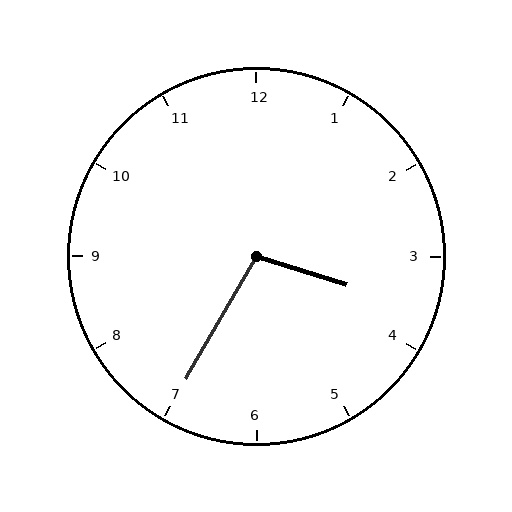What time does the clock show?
3:35.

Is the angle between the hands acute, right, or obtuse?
It is obtuse.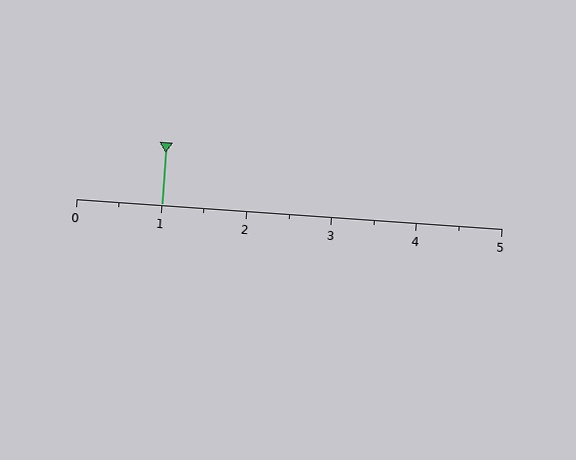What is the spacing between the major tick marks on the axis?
The major ticks are spaced 1 apart.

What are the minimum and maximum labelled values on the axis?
The axis runs from 0 to 5.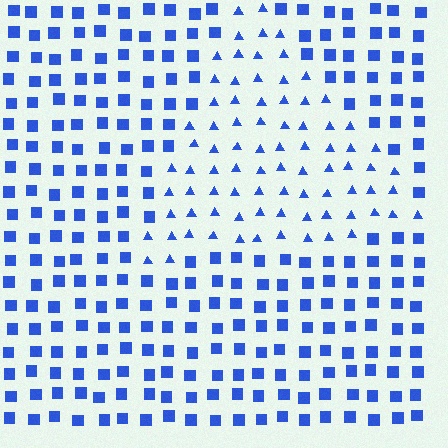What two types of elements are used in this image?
The image uses triangles inside the triangle region and squares outside it.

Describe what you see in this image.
The image is filled with small blue elements arranged in a uniform grid. A triangle-shaped region contains triangles, while the surrounding area contains squares. The boundary is defined purely by the change in element shape.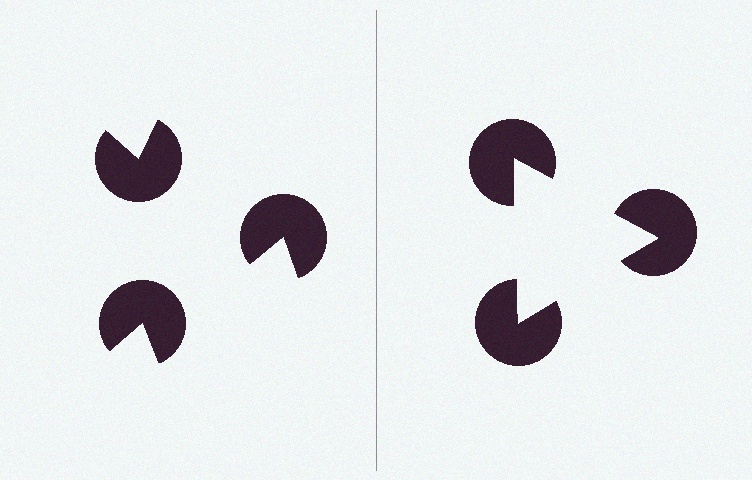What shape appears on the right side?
An illusory triangle.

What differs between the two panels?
The pac-man discs are positioned identically on both sides; only the wedge orientations differ. On the right they align to a triangle; on the left they are misaligned.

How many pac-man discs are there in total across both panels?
6 — 3 on each side.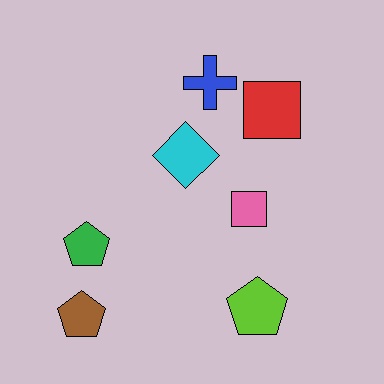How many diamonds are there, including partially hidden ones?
There is 1 diamond.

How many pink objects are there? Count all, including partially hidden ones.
There is 1 pink object.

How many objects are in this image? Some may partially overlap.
There are 7 objects.